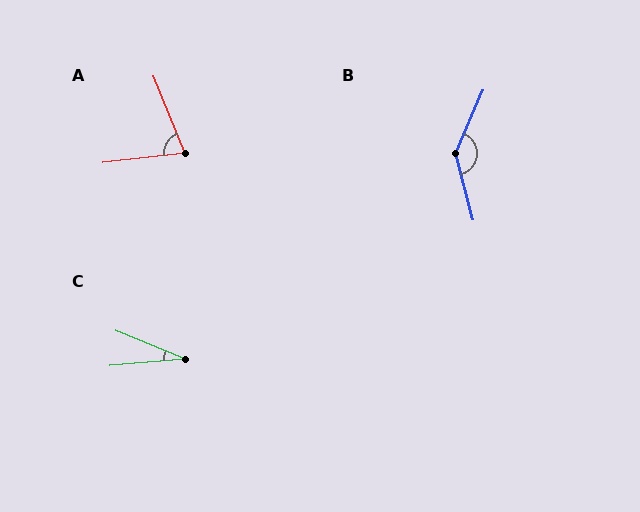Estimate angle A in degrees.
Approximately 75 degrees.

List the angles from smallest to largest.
C (27°), A (75°), B (141°).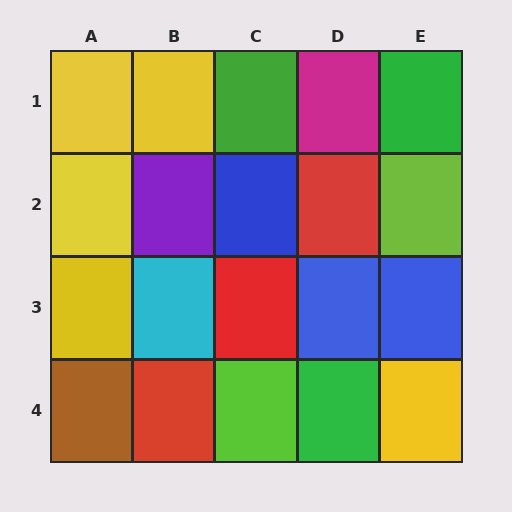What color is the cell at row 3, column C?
Red.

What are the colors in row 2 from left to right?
Yellow, purple, blue, red, lime.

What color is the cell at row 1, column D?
Magenta.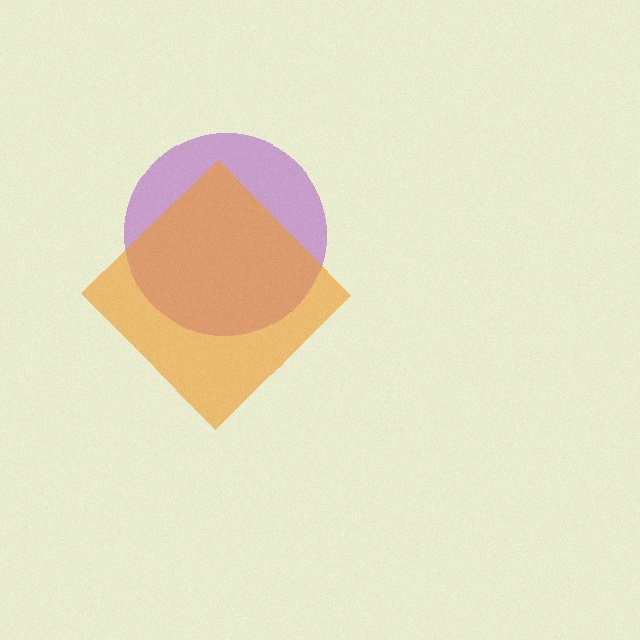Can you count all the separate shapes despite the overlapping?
Yes, there are 2 separate shapes.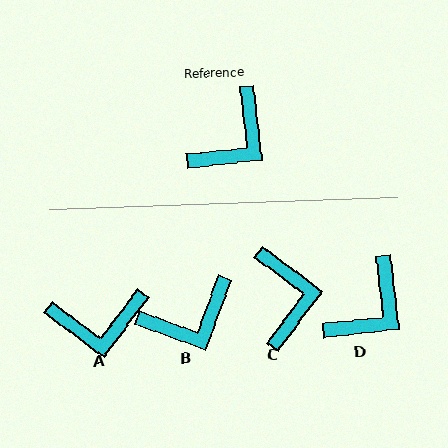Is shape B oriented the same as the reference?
No, it is off by about 27 degrees.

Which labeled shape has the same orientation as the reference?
D.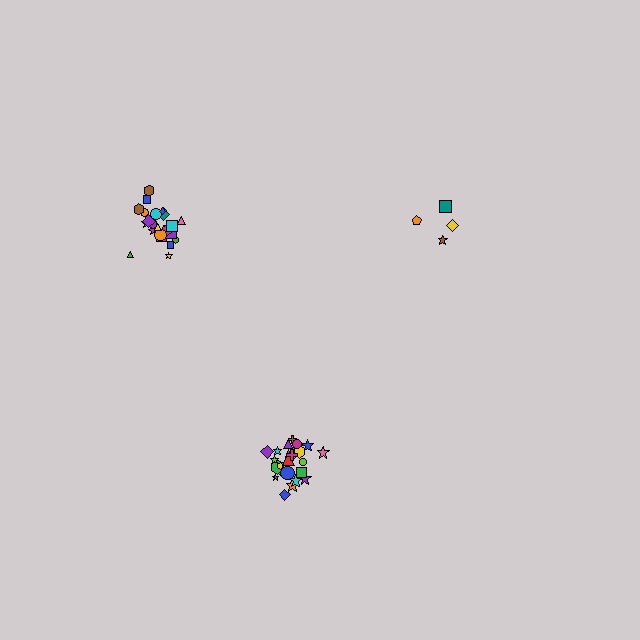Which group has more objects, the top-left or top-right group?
The top-left group.